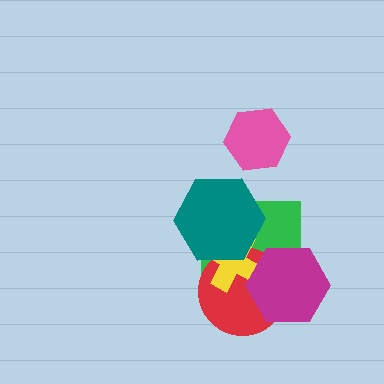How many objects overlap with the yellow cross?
4 objects overlap with the yellow cross.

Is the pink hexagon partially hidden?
No, no other shape covers it.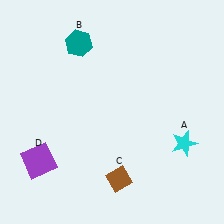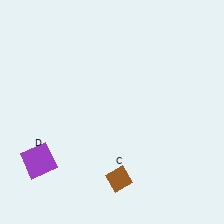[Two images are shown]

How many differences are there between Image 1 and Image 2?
There are 2 differences between the two images.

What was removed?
The cyan star (A), the teal hexagon (B) were removed in Image 2.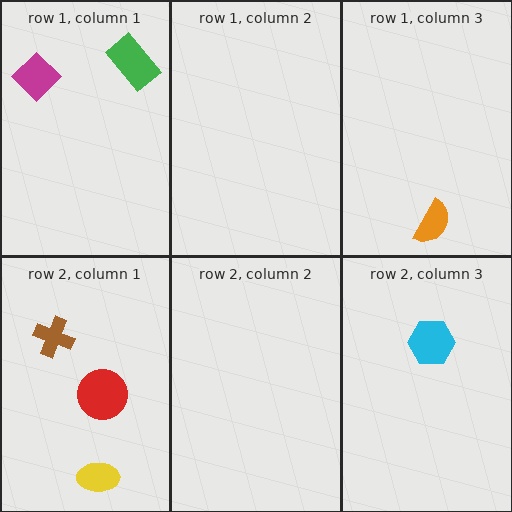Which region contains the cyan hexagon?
The row 2, column 3 region.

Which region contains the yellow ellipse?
The row 2, column 1 region.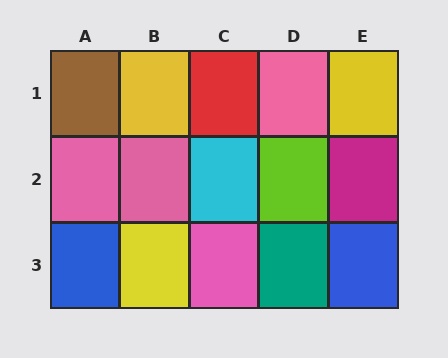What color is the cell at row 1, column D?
Pink.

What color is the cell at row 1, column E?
Yellow.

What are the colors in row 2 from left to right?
Pink, pink, cyan, lime, magenta.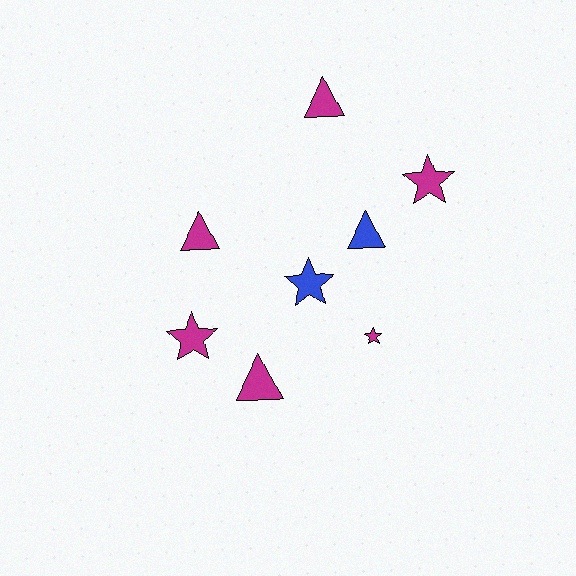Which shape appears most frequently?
Triangle, with 4 objects.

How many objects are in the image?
There are 8 objects.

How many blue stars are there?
There is 1 blue star.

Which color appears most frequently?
Magenta, with 6 objects.